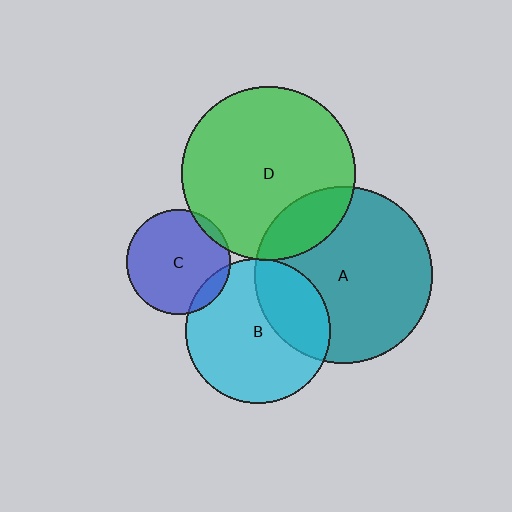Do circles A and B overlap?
Yes.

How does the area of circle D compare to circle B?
Approximately 1.4 times.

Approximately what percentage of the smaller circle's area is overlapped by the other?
Approximately 30%.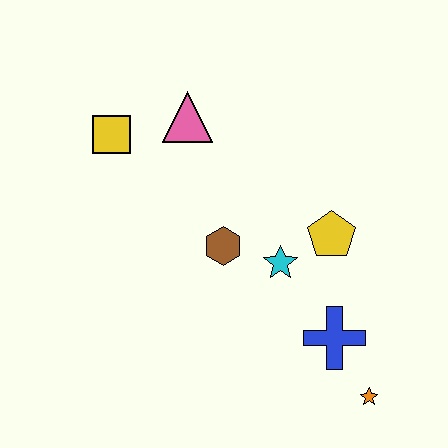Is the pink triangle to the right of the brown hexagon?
No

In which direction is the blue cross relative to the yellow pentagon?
The blue cross is below the yellow pentagon.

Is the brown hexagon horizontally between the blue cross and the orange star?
No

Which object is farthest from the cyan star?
The yellow square is farthest from the cyan star.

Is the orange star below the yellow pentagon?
Yes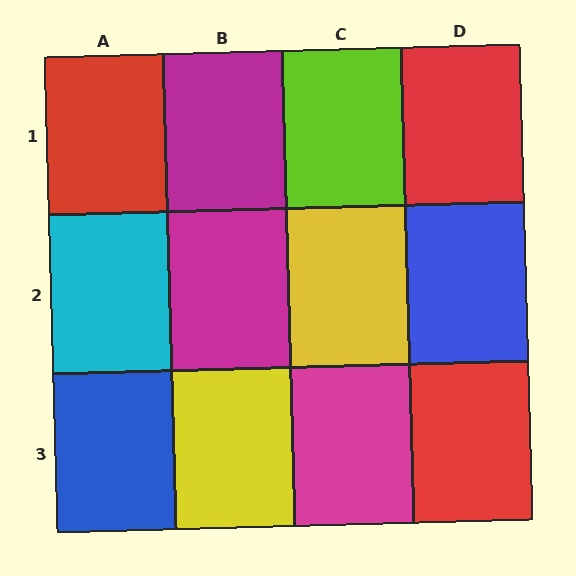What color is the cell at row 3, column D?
Red.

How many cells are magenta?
3 cells are magenta.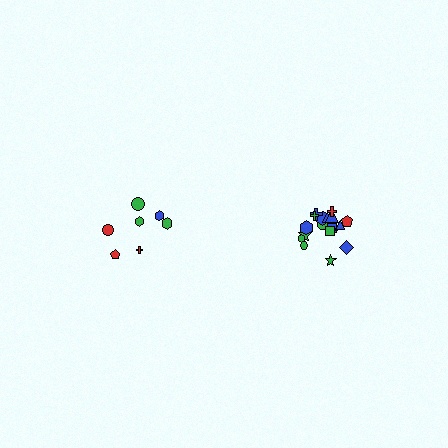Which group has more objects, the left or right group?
The right group.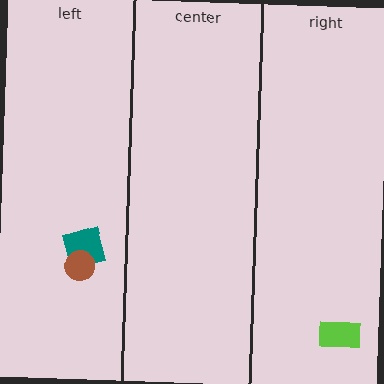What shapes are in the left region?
The teal square, the brown circle.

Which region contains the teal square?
The left region.